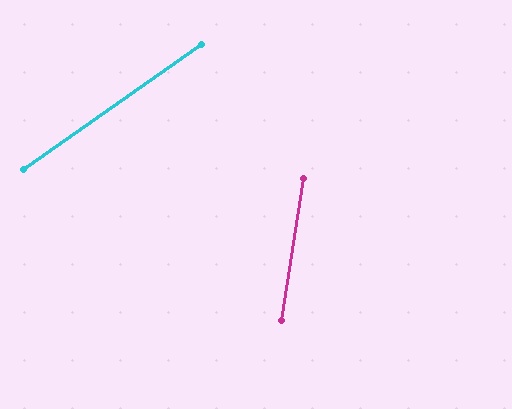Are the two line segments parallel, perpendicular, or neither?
Neither parallel nor perpendicular — they differ by about 46°.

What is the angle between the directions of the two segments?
Approximately 46 degrees.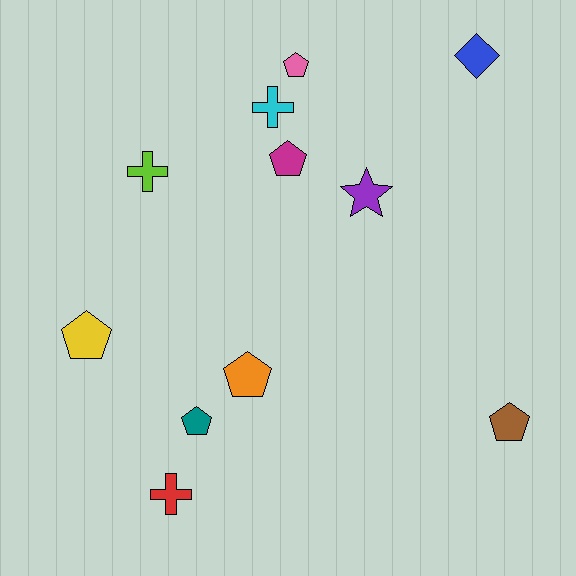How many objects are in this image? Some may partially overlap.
There are 11 objects.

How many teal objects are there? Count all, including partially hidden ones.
There is 1 teal object.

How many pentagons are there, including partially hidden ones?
There are 6 pentagons.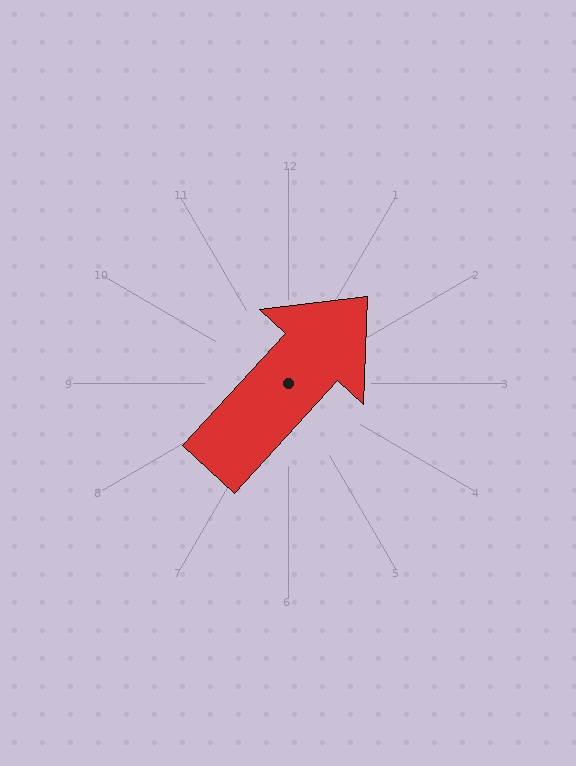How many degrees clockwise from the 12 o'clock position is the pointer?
Approximately 42 degrees.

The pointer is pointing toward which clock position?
Roughly 1 o'clock.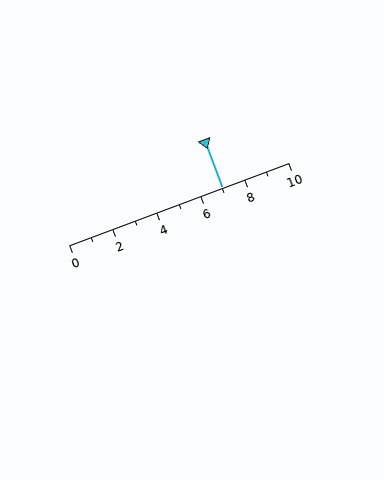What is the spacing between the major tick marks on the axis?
The major ticks are spaced 2 apart.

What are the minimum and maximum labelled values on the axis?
The axis runs from 0 to 10.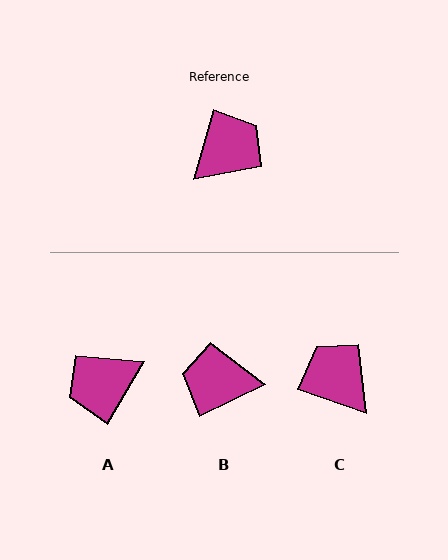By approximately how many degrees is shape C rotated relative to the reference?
Approximately 86 degrees counter-clockwise.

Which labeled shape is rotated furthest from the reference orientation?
A, about 164 degrees away.